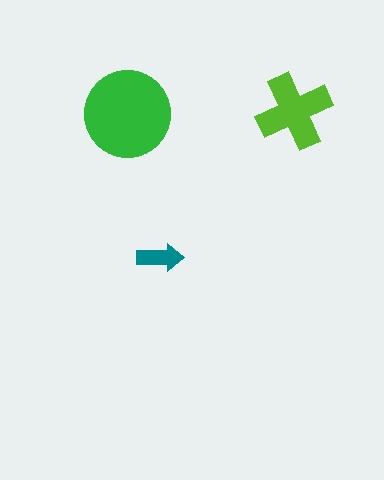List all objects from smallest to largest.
The teal arrow, the lime cross, the green circle.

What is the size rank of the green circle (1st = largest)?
1st.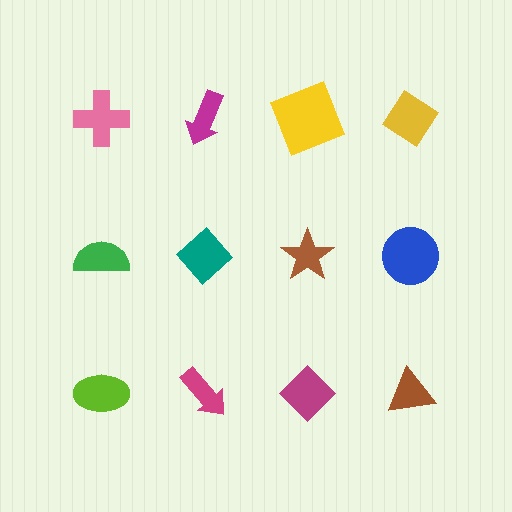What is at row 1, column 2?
A magenta arrow.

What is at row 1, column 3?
A yellow square.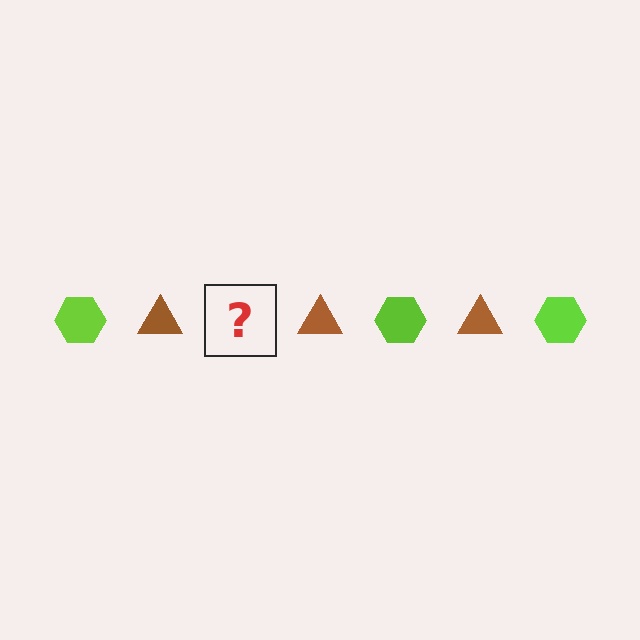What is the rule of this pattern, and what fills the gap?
The rule is that the pattern alternates between lime hexagon and brown triangle. The gap should be filled with a lime hexagon.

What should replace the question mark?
The question mark should be replaced with a lime hexagon.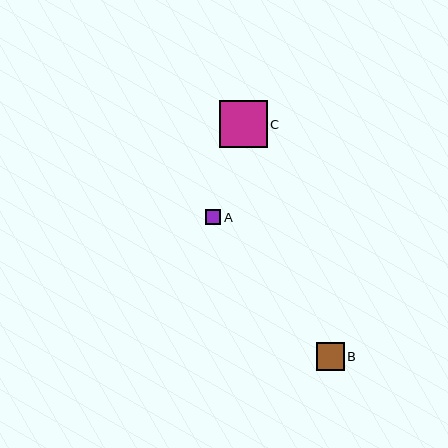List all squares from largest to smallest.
From largest to smallest: C, B, A.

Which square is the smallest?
Square A is the smallest with a size of approximately 15 pixels.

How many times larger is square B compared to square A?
Square B is approximately 1.8 times the size of square A.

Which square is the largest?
Square C is the largest with a size of approximately 47 pixels.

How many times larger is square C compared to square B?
Square C is approximately 1.7 times the size of square B.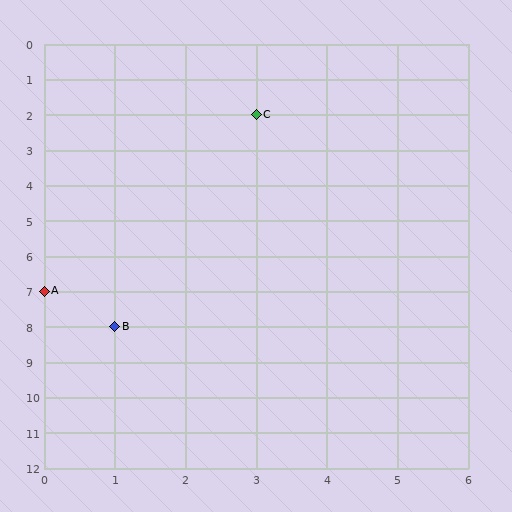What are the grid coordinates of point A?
Point A is at grid coordinates (0, 7).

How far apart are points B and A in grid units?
Points B and A are 1 column and 1 row apart (about 1.4 grid units diagonally).